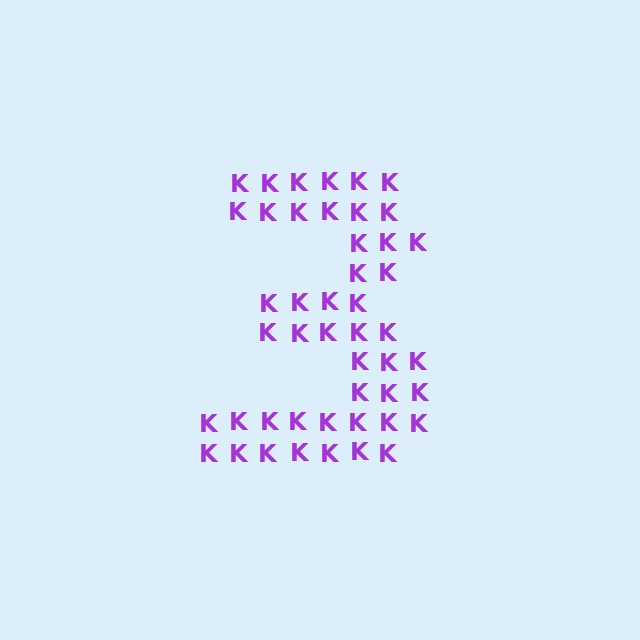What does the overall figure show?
The overall figure shows the digit 3.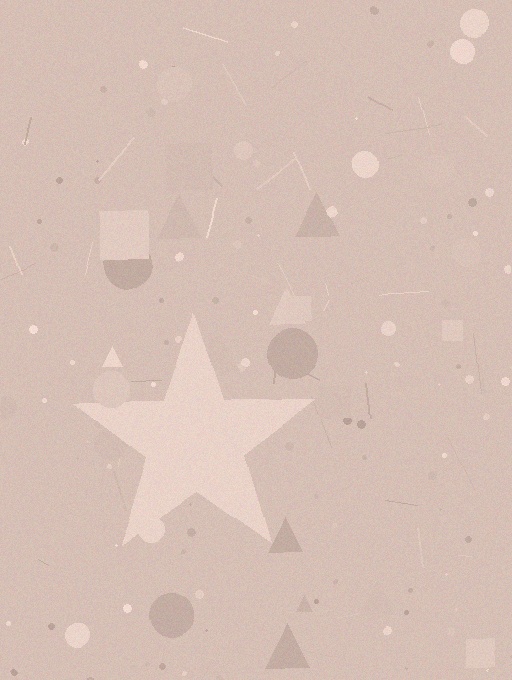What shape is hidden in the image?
A star is hidden in the image.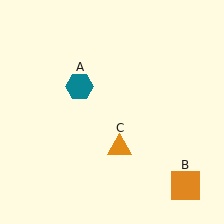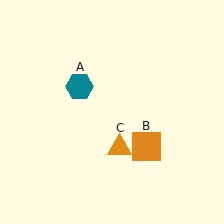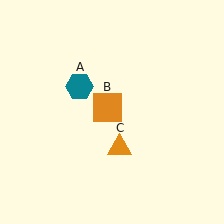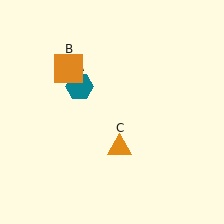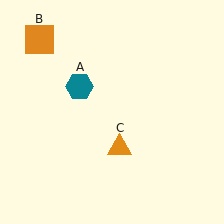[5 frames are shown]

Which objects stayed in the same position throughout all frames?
Teal hexagon (object A) and orange triangle (object C) remained stationary.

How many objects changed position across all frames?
1 object changed position: orange square (object B).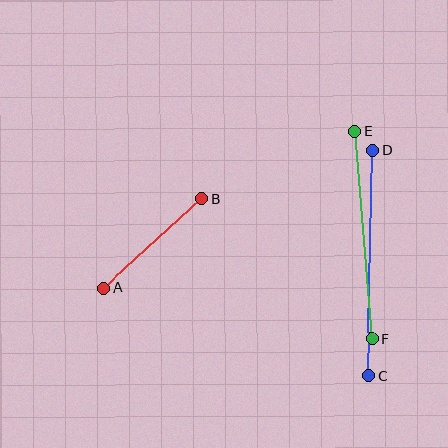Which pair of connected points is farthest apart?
Points C and D are farthest apart.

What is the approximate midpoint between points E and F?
The midpoint is at approximately (363, 235) pixels.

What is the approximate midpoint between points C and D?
The midpoint is at approximately (370, 263) pixels.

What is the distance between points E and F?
The distance is approximately 208 pixels.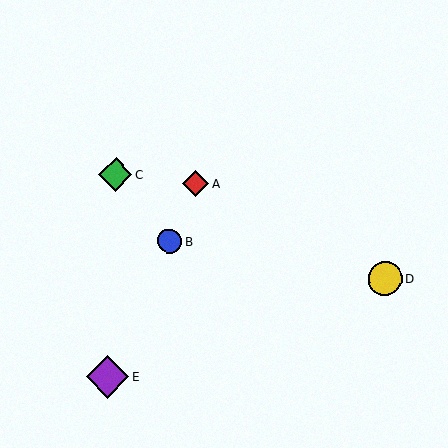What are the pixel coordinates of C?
Object C is at (116, 175).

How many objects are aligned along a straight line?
3 objects (A, B, E) are aligned along a straight line.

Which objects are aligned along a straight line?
Objects A, B, E are aligned along a straight line.